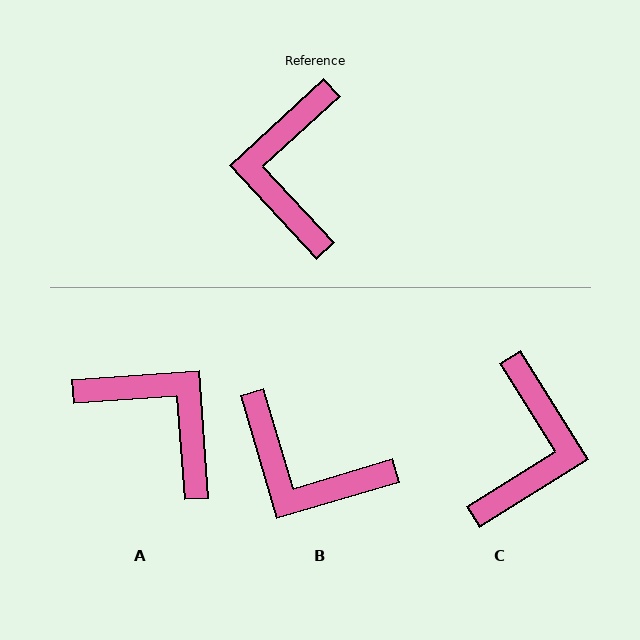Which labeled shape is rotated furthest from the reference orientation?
C, about 169 degrees away.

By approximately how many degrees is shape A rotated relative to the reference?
Approximately 129 degrees clockwise.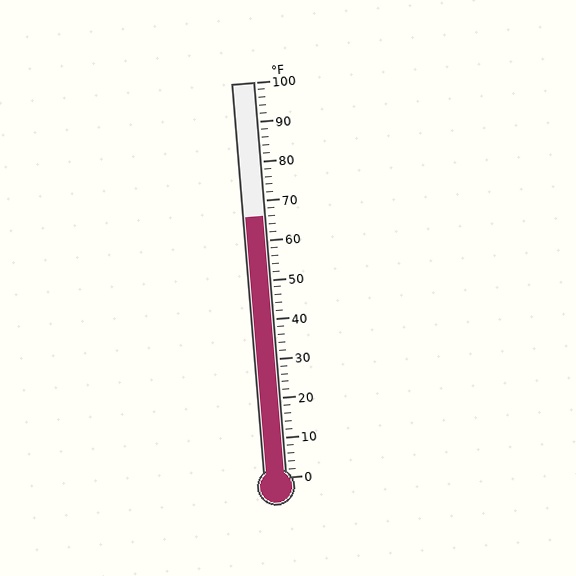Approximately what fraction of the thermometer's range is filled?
The thermometer is filled to approximately 65% of its range.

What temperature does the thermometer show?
The thermometer shows approximately 66°F.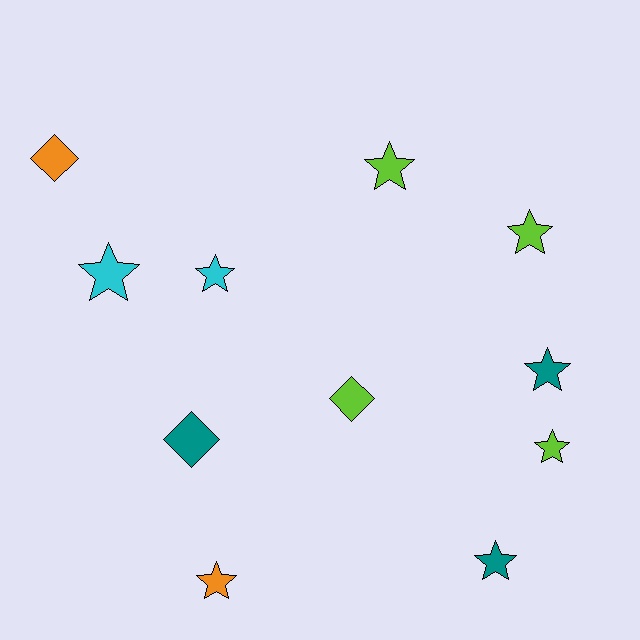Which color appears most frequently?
Lime, with 4 objects.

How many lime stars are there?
There are 3 lime stars.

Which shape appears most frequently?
Star, with 8 objects.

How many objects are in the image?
There are 11 objects.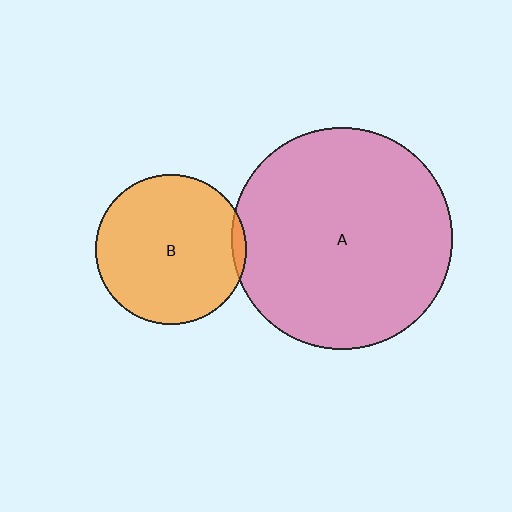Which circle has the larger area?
Circle A (pink).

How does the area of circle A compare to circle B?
Approximately 2.2 times.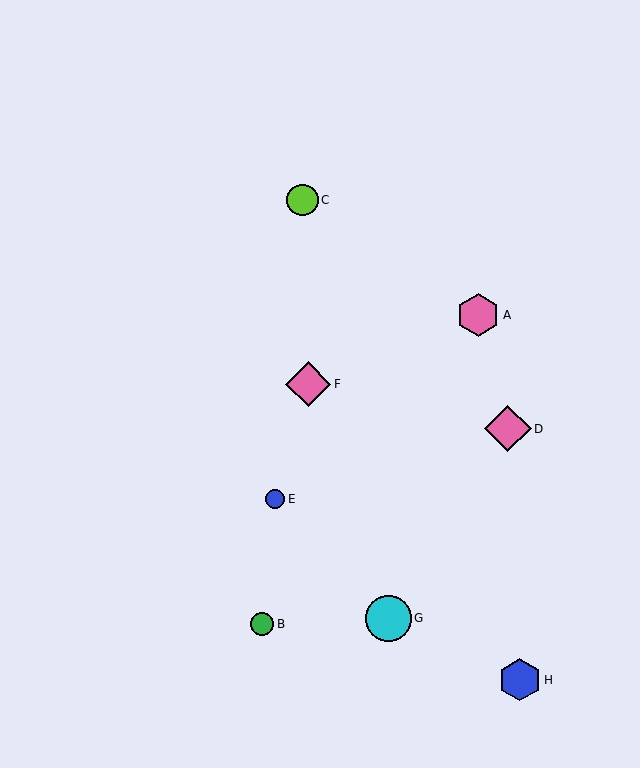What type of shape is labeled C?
Shape C is a lime circle.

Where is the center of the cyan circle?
The center of the cyan circle is at (389, 618).